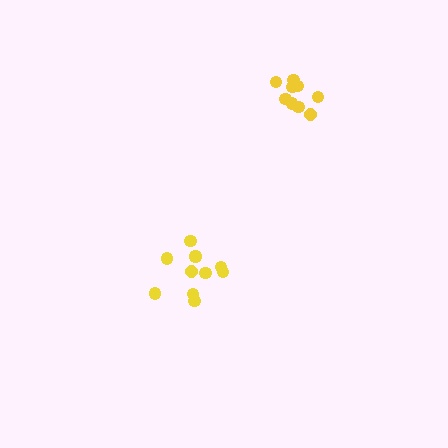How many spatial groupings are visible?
There are 2 spatial groupings.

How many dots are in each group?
Group 1: 9 dots, Group 2: 11 dots (20 total).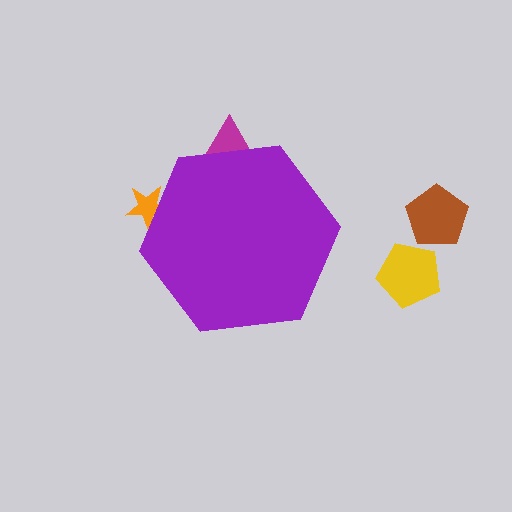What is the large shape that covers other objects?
A purple hexagon.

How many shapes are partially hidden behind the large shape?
2 shapes are partially hidden.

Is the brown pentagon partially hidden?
No, the brown pentagon is fully visible.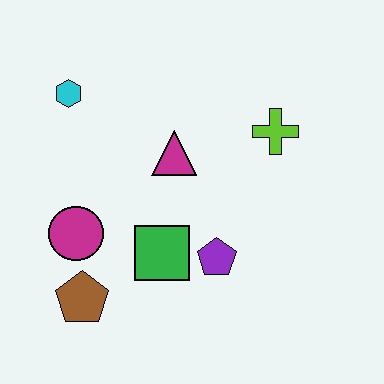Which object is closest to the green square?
The purple pentagon is closest to the green square.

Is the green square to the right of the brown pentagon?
Yes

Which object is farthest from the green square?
The cyan hexagon is farthest from the green square.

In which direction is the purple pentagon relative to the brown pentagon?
The purple pentagon is to the right of the brown pentagon.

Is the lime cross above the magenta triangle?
Yes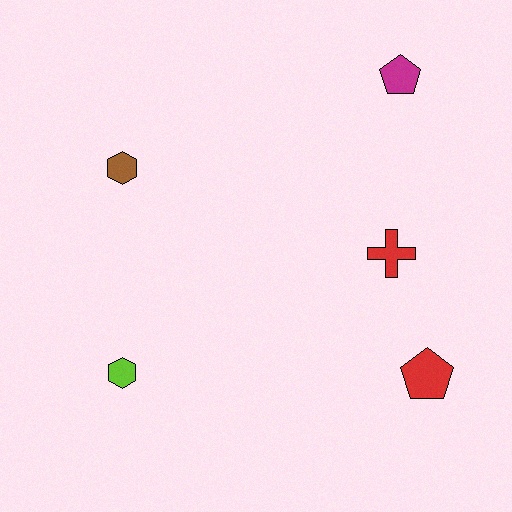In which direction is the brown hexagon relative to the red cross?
The brown hexagon is to the left of the red cross.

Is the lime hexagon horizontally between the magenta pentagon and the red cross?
No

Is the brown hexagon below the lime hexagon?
No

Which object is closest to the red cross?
The red pentagon is closest to the red cross.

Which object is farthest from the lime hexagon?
The magenta pentagon is farthest from the lime hexagon.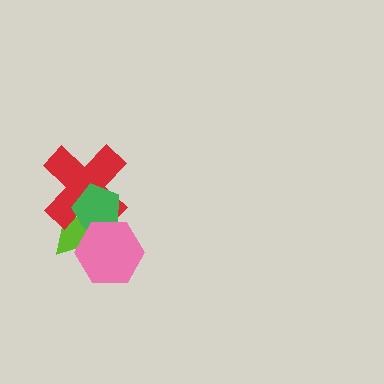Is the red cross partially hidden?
Yes, it is partially covered by another shape.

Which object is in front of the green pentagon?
The pink hexagon is in front of the green pentagon.